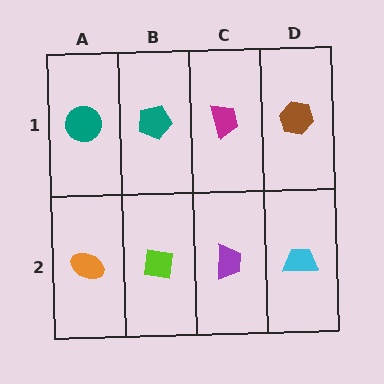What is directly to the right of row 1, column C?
A brown hexagon.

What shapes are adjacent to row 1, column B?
A lime square (row 2, column B), a teal circle (row 1, column A), a magenta trapezoid (row 1, column C).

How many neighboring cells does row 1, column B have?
3.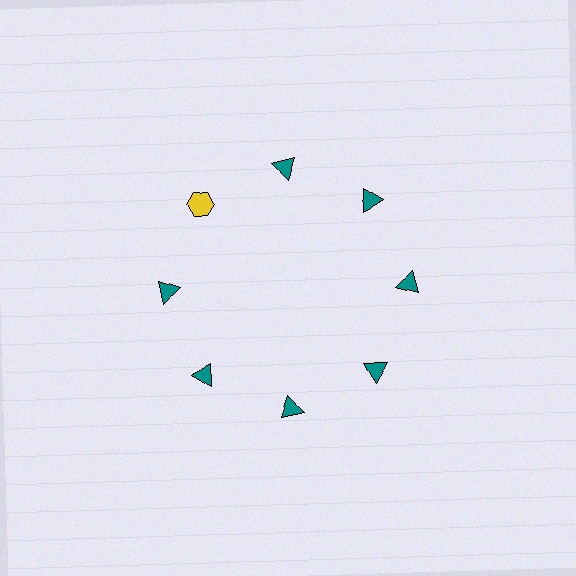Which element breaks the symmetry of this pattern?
The yellow hexagon at roughly the 10 o'clock position breaks the symmetry. All other shapes are teal triangles.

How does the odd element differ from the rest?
It differs in both color (yellow instead of teal) and shape (hexagon instead of triangle).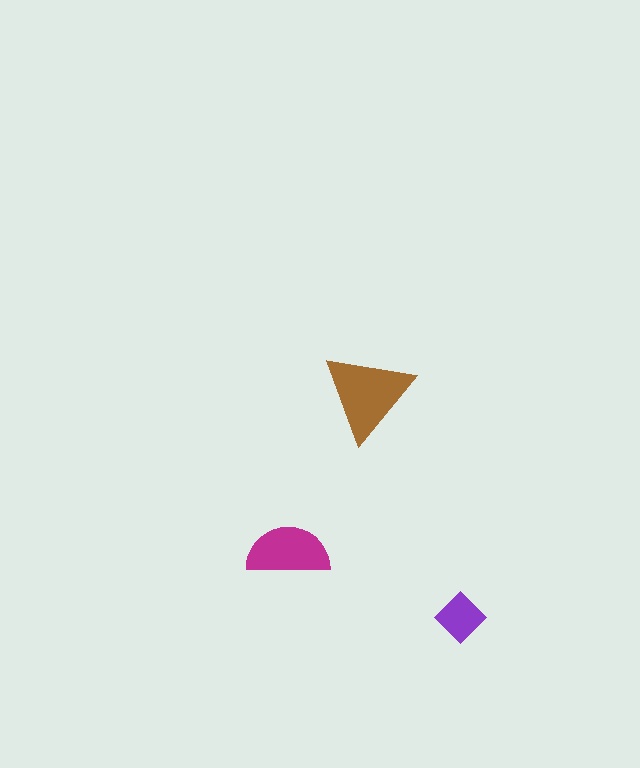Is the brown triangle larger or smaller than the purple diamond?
Larger.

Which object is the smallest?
The purple diamond.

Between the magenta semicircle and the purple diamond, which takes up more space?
The magenta semicircle.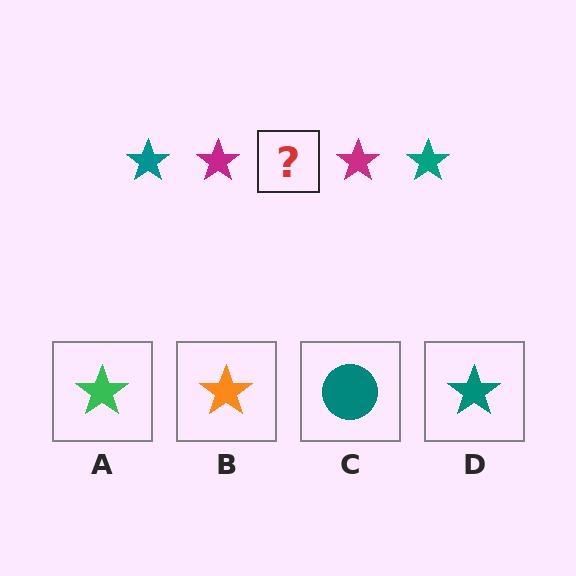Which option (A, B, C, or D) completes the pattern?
D.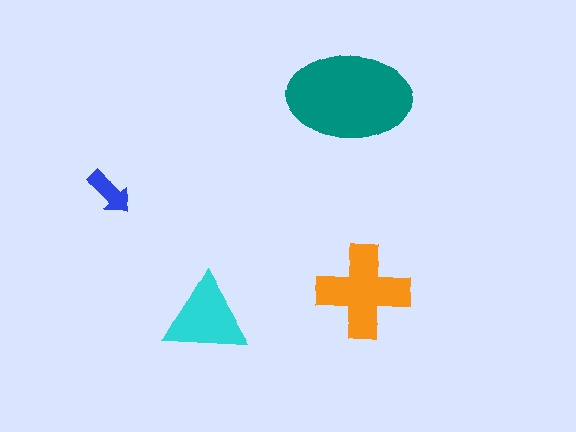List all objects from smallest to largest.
The blue arrow, the cyan triangle, the orange cross, the teal ellipse.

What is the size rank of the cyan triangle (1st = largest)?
3rd.